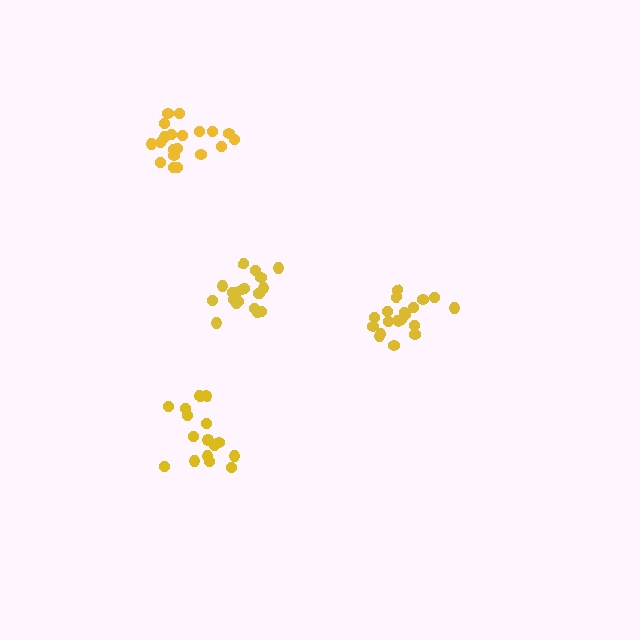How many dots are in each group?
Group 1: 16 dots, Group 2: 20 dots, Group 3: 20 dots, Group 4: 20 dots (76 total).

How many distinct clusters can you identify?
There are 4 distinct clusters.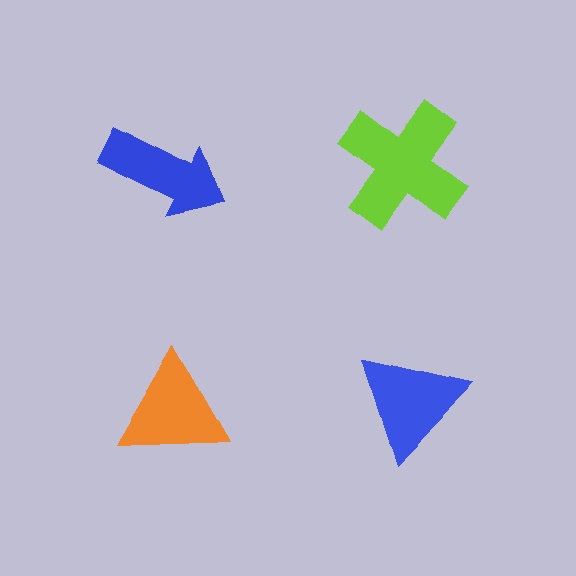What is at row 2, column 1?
An orange triangle.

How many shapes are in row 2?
2 shapes.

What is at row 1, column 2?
A lime cross.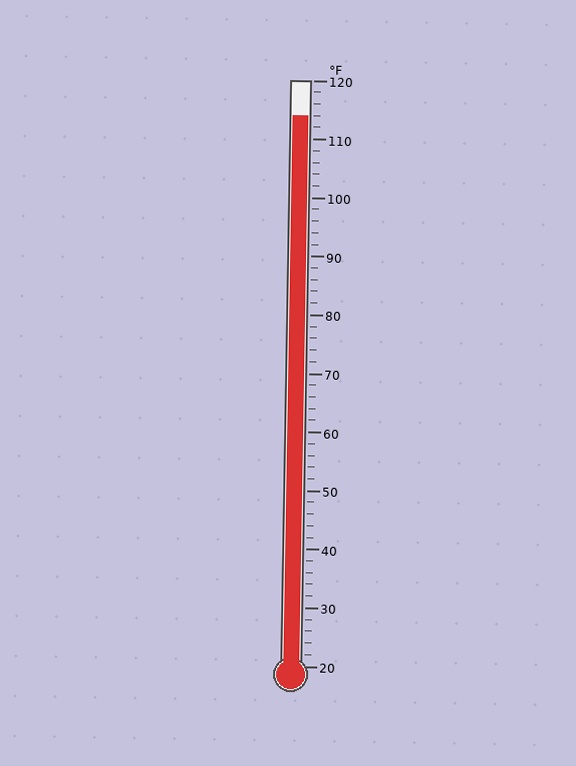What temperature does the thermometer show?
The thermometer shows approximately 114°F.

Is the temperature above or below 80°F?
The temperature is above 80°F.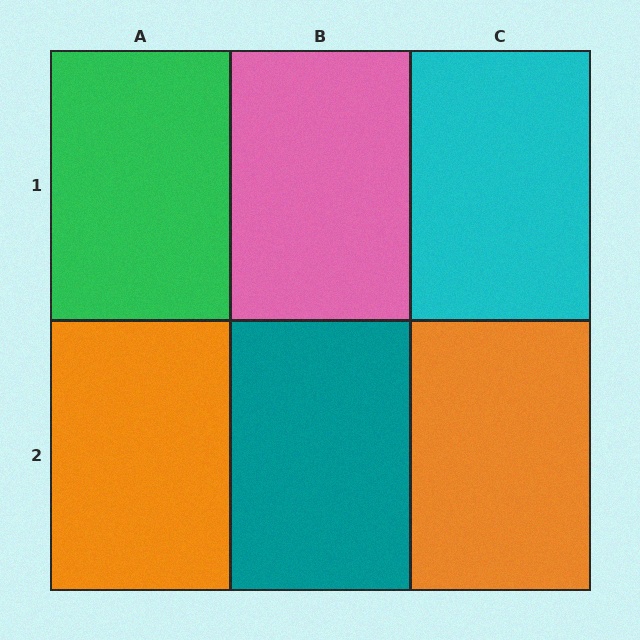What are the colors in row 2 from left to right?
Orange, teal, orange.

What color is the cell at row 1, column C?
Cyan.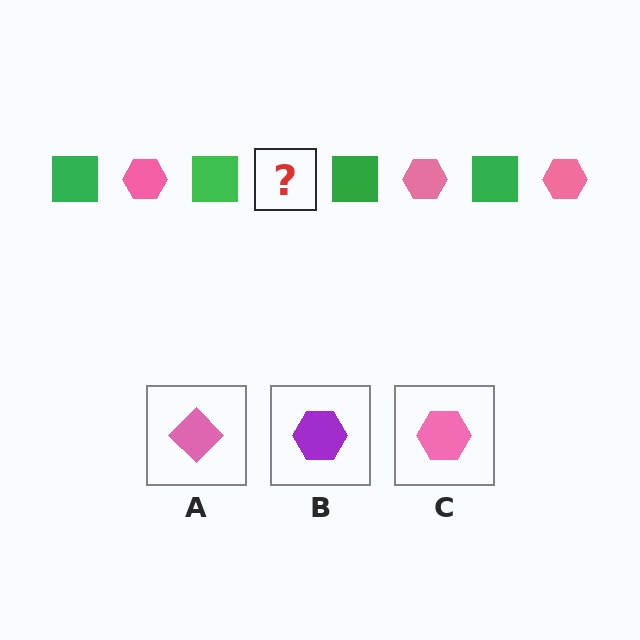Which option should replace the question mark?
Option C.